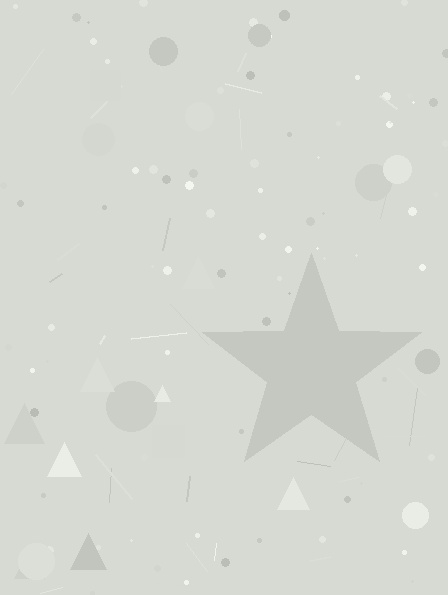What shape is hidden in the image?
A star is hidden in the image.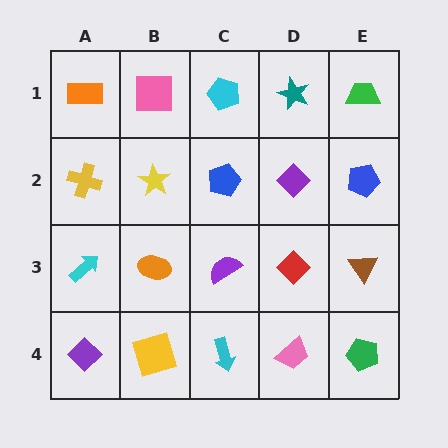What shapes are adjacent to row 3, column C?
A blue pentagon (row 2, column C), a cyan arrow (row 4, column C), an orange ellipse (row 3, column B), a red diamond (row 3, column D).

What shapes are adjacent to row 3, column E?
A blue pentagon (row 2, column E), a green pentagon (row 4, column E), a red diamond (row 3, column D).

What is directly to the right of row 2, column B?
A blue pentagon.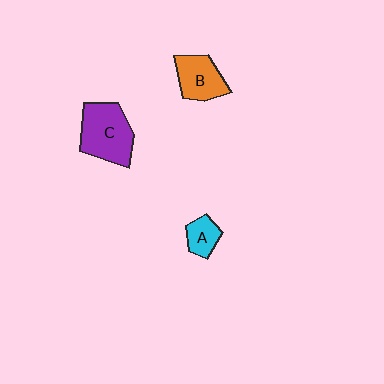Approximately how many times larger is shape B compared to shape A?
Approximately 1.7 times.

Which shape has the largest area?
Shape C (purple).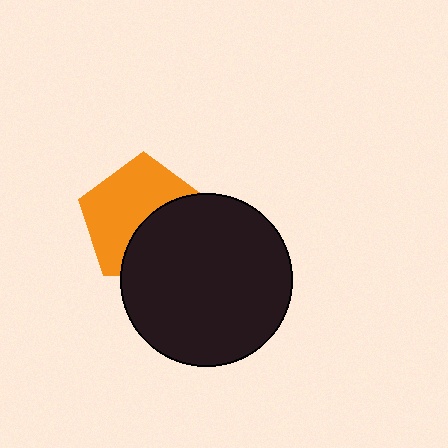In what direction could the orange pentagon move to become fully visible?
The orange pentagon could move toward the upper-left. That would shift it out from behind the black circle entirely.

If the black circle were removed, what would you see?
You would see the complete orange pentagon.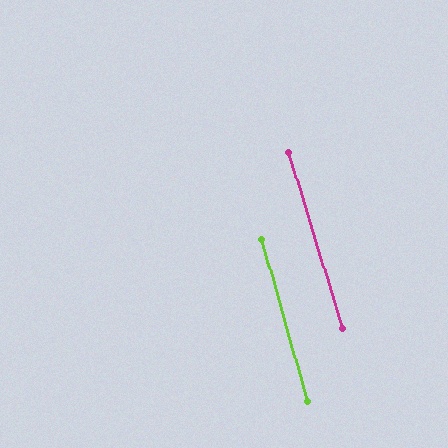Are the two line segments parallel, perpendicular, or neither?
Parallel — their directions differ by only 1.4°.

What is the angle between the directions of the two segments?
Approximately 1 degree.